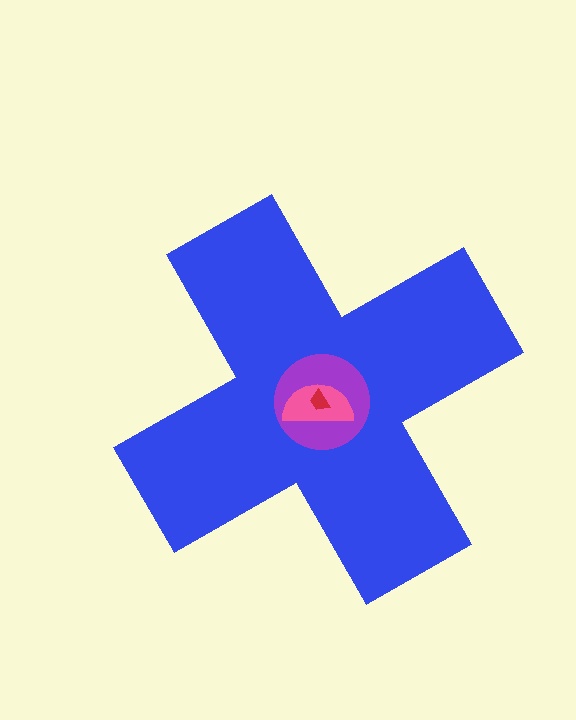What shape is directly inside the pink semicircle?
The red trapezoid.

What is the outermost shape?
The blue cross.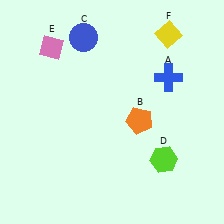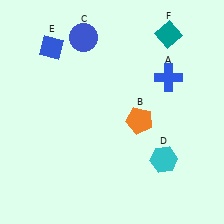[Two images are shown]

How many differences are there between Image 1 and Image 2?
There are 3 differences between the two images.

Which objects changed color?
D changed from lime to cyan. E changed from pink to blue. F changed from yellow to teal.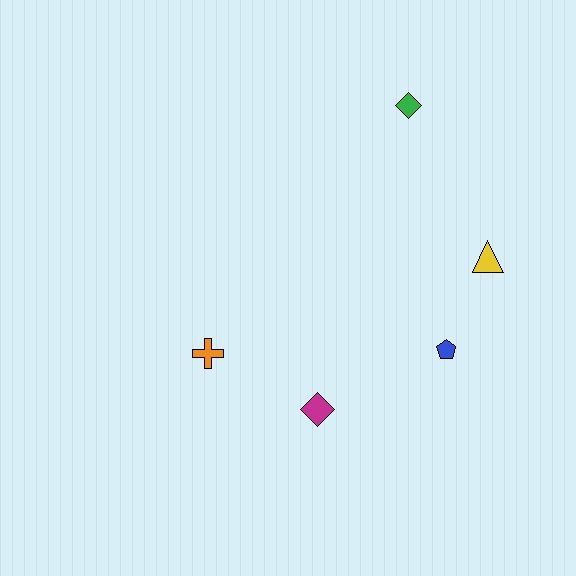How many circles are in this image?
There are no circles.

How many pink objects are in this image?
There are no pink objects.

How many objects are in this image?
There are 5 objects.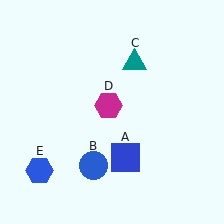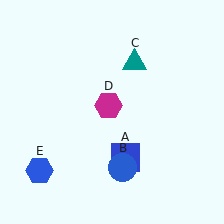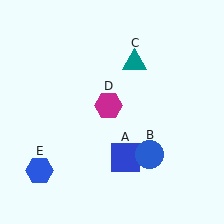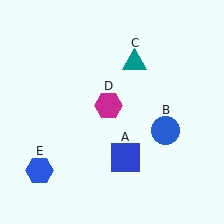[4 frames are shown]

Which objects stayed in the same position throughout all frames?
Blue square (object A) and teal triangle (object C) and magenta hexagon (object D) and blue hexagon (object E) remained stationary.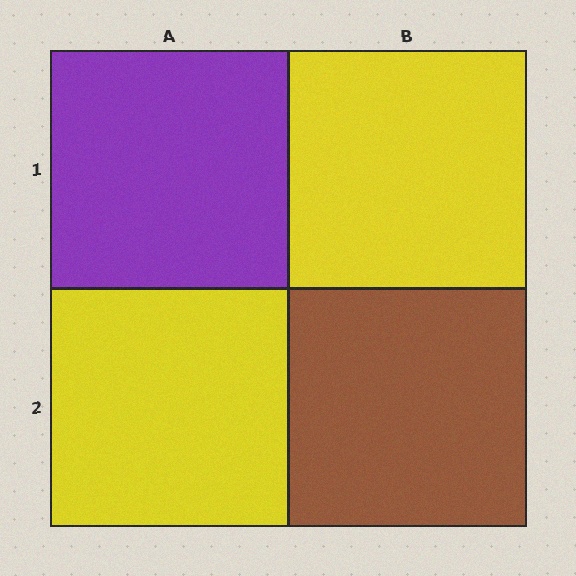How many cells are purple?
1 cell is purple.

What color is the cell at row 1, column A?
Purple.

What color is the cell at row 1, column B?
Yellow.